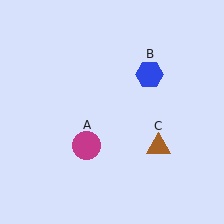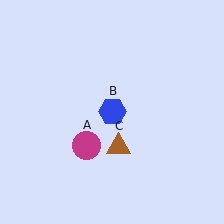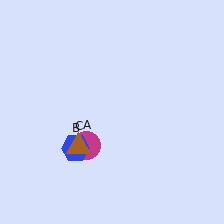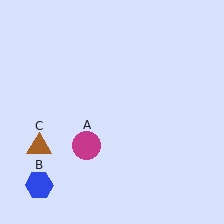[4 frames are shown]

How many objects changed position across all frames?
2 objects changed position: blue hexagon (object B), brown triangle (object C).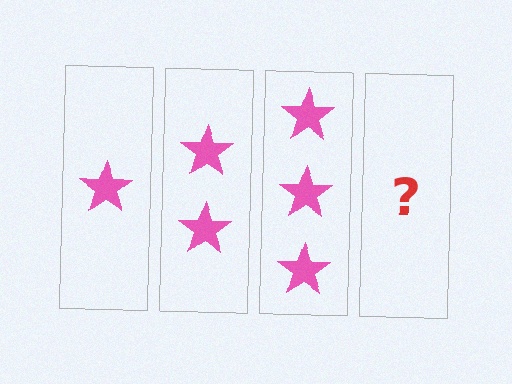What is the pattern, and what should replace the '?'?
The pattern is that each step adds one more star. The '?' should be 4 stars.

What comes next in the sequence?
The next element should be 4 stars.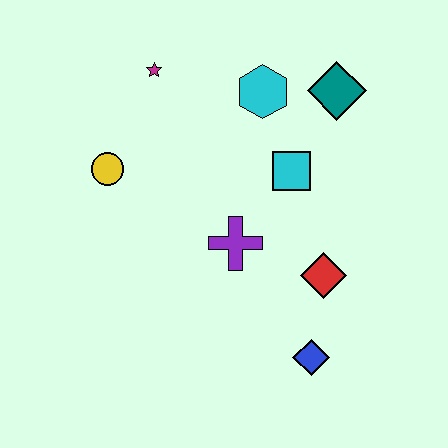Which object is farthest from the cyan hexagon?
The blue diamond is farthest from the cyan hexagon.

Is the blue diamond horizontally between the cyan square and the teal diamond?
Yes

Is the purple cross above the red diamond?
Yes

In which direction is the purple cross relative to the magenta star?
The purple cross is below the magenta star.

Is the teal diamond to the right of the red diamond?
Yes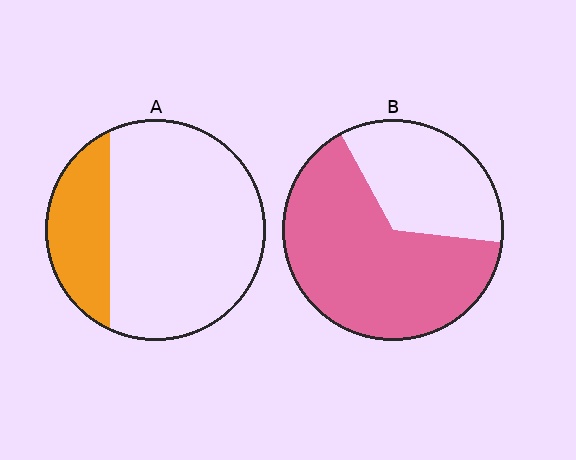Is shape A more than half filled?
No.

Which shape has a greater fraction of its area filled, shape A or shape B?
Shape B.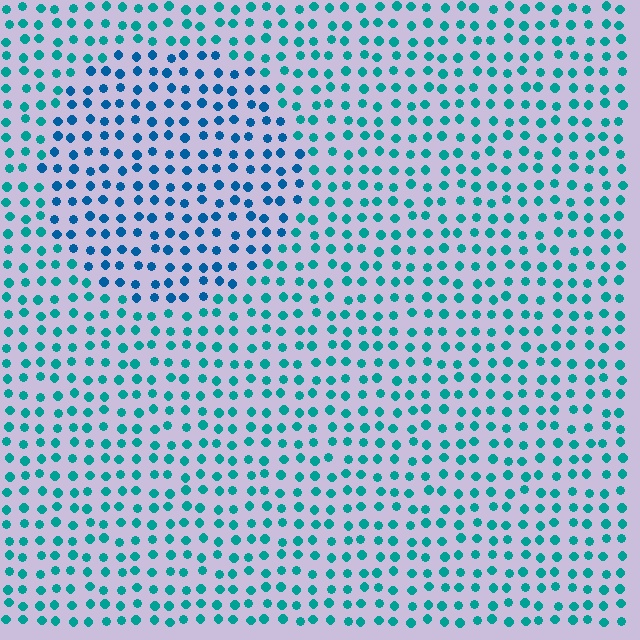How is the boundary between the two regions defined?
The boundary is defined purely by a slight shift in hue (about 29 degrees). Spacing, size, and orientation are identical on both sides.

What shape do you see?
I see a circle.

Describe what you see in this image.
The image is filled with small teal elements in a uniform arrangement. A circle-shaped region is visible where the elements are tinted to a slightly different hue, forming a subtle color boundary.